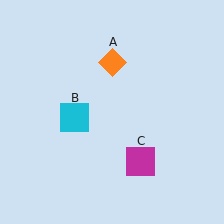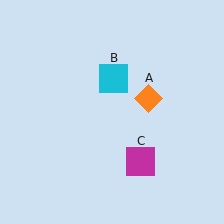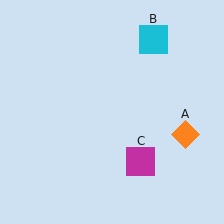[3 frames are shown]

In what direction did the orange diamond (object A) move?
The orange diamond (object A) moved down and to the right.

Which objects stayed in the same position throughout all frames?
Magenta square (object C) remained stationary.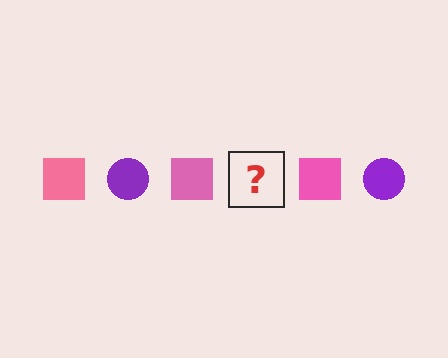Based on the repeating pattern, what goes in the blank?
The blank should be a purple circle.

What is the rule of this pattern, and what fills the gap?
The rule is that the pattern alternates between pink square and purple circle. The gap should be filled with a purple circle.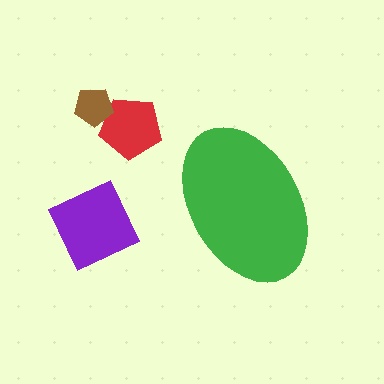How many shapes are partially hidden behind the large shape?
0 shapes are partially hidden.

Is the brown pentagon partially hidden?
No, the brown pentagon is fully visible.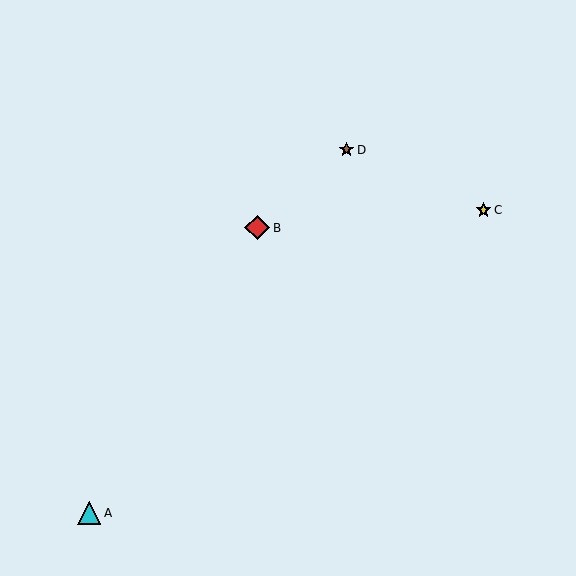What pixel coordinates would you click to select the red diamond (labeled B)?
Click at (257, 228) to select the red diamond B.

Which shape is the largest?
The red diamond (labeled B) is the largest.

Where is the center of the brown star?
The center of the brown star is at (346, 150).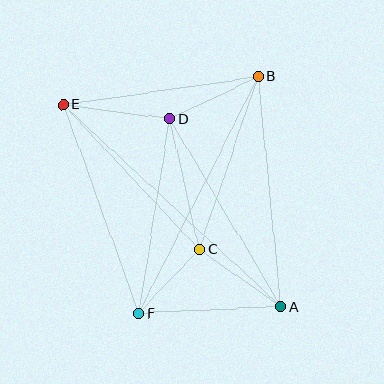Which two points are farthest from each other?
Points A and E are farthest from each other.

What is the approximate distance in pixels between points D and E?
The distance between D and E is approximately 108 pixels.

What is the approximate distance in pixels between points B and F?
The distance between B and F is approximately 265 pixels.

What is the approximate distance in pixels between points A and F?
The distance between A and F is approximately 142 pixels.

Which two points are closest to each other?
Points C and F are closest to each other.